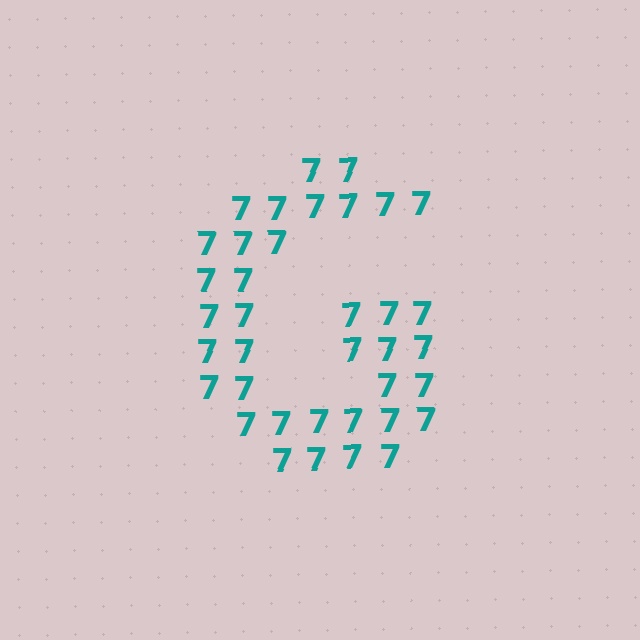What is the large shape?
The large shape is the letter G.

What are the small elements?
The small elements are digit 7's.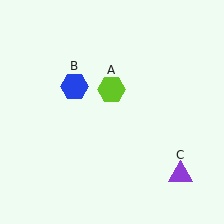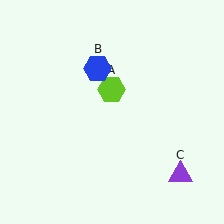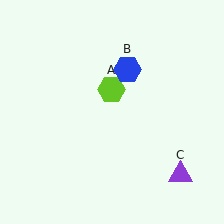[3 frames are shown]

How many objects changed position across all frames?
1 object changed position: blue hexagon (object B).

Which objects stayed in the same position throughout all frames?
Lime hexagon (object A) and purple triangle (object C) remained stationary.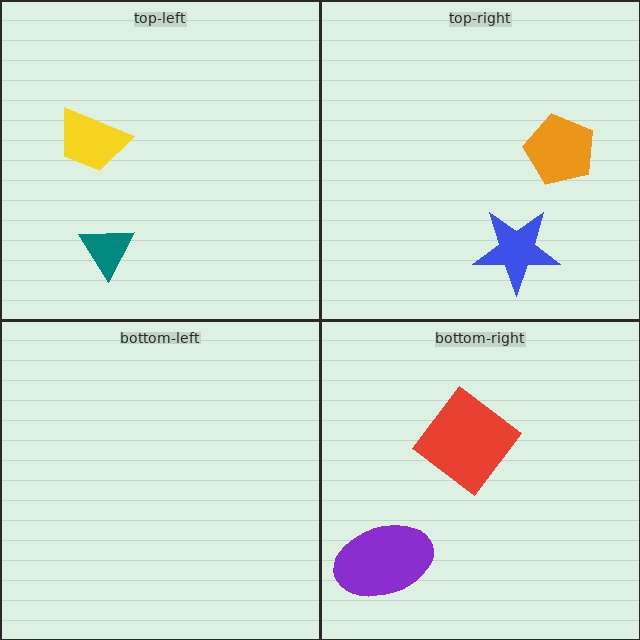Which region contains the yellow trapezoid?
The top-left region.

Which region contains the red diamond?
The bottom-right region.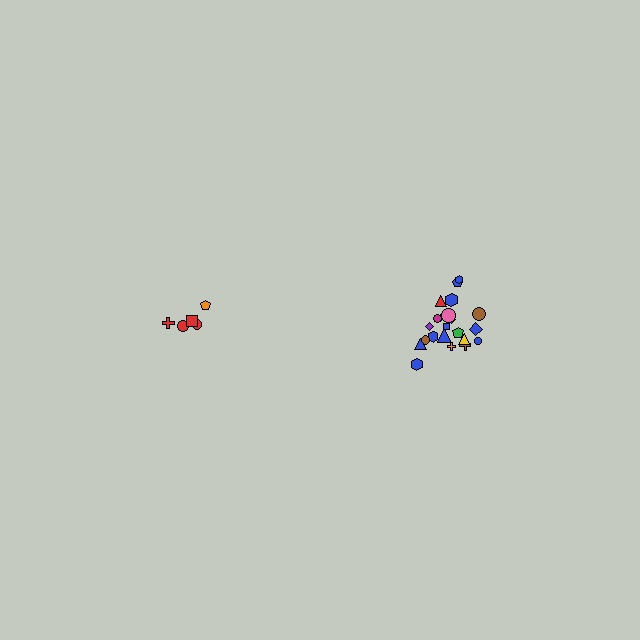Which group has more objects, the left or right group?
The right group.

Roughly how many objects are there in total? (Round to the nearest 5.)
Roughly 25 objects in total.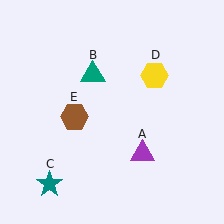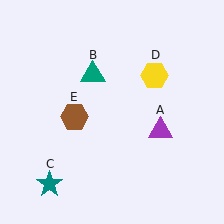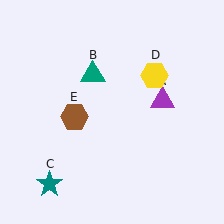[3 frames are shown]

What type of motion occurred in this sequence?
The purple triangle (object A) rotated counterclockwise around the center of the scene.